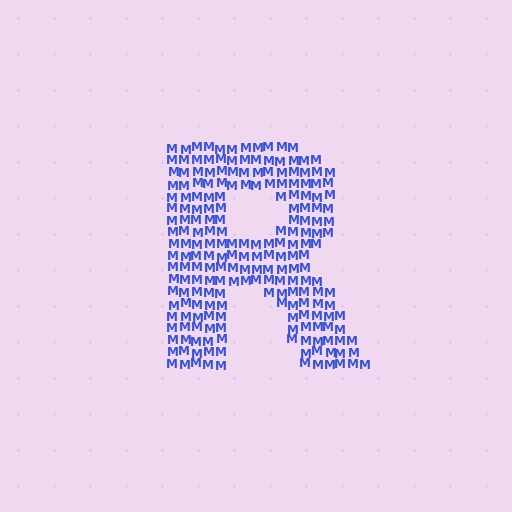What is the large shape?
The large shape is the letter R.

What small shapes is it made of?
It is made of small letter M's.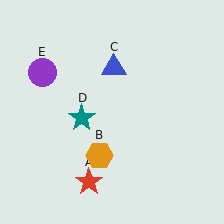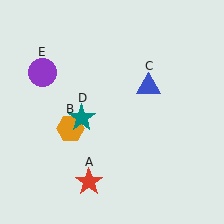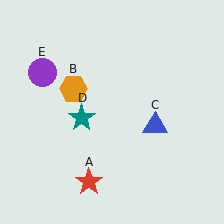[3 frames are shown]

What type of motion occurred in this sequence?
The orange hexagon (object B), blue triangle (object C) rotated clockwise around the center of the scene.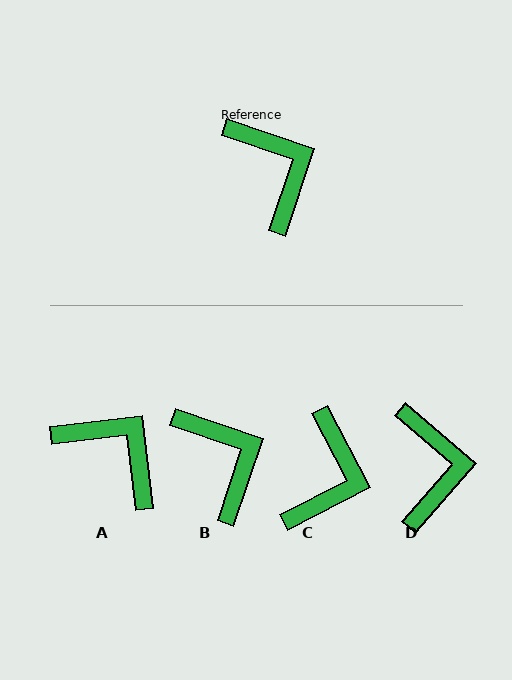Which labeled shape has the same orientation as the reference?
B.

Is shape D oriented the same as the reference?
No, it is off by about 22 degrees.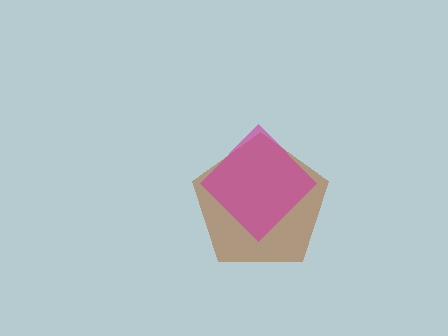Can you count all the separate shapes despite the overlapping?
Yes, there are 2 separate shapes.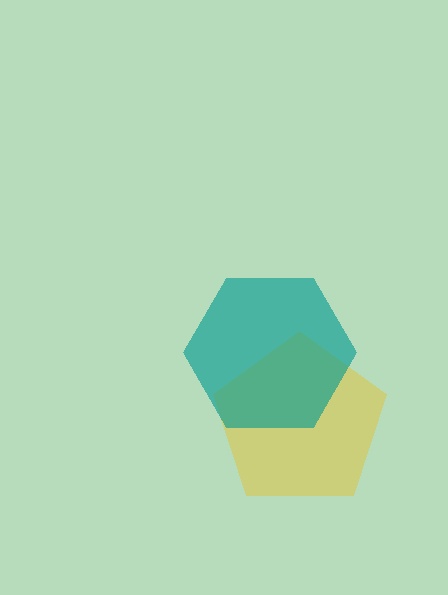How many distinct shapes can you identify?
There are 2 distinct shapes: a yellow pentagon, a teal hexagon.